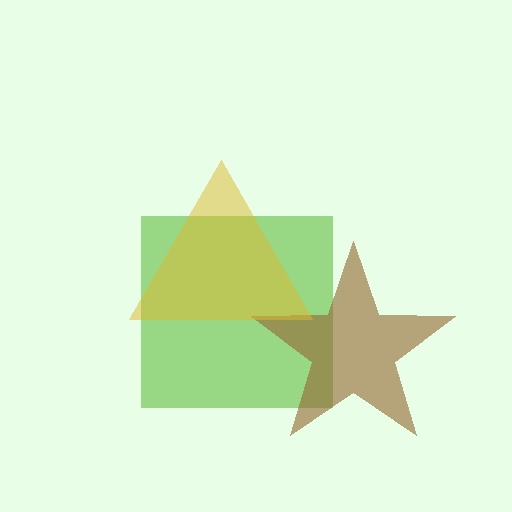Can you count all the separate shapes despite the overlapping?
Yes, there are 3 separate shapes.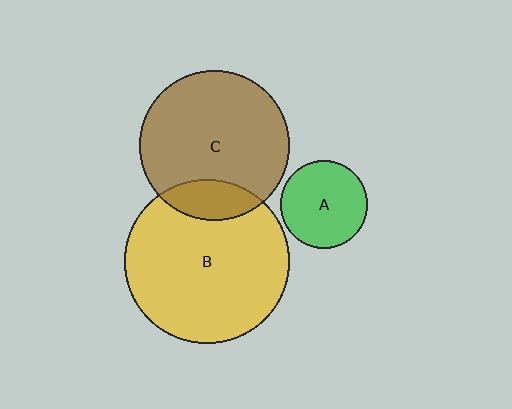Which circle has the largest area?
Circle B (yellow).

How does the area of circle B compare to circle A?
Approximately 3.5 times.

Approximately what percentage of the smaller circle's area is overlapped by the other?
Approximately 15%.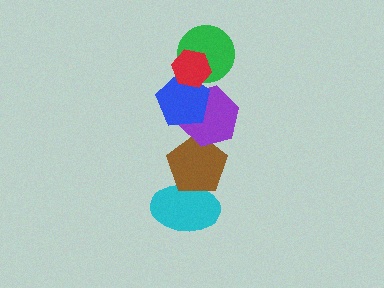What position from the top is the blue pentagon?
The blue pentagon is 3rd from the top.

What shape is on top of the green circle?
The red hexagon is on top of the green circle.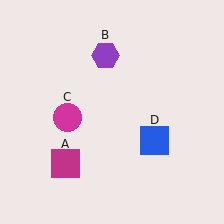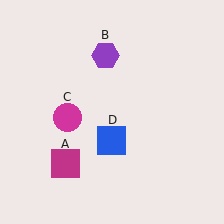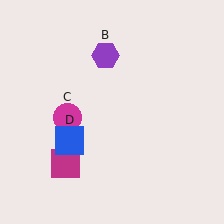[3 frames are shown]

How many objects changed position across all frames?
1 object changed position: blue square (object D).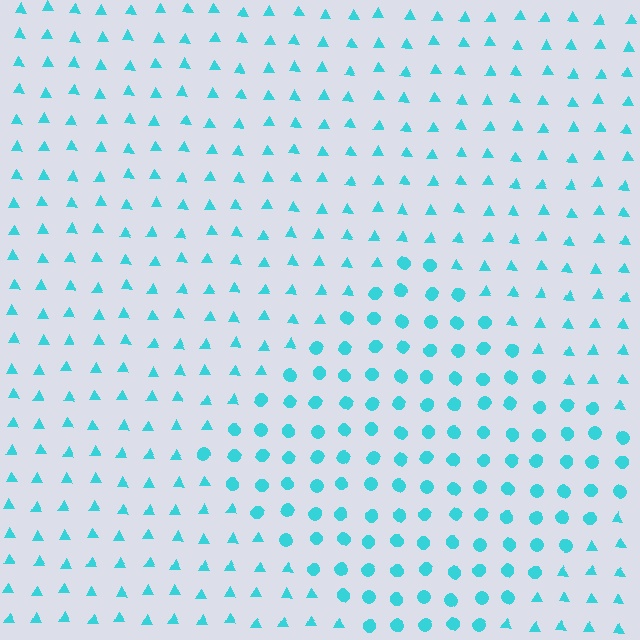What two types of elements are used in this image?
The image uses circles inside the diamond region and triangles outside it.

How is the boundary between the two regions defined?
The boundary is defined by a change in element shape: circles inside vs. triangles outside. All elements share the same color and spacing.